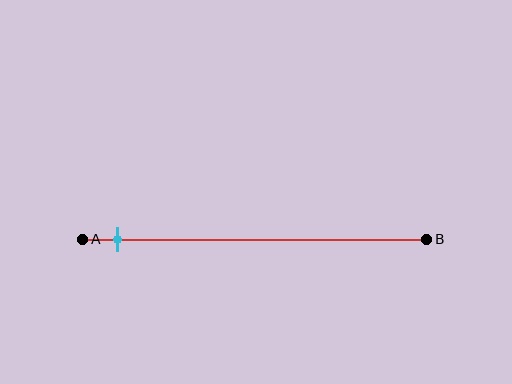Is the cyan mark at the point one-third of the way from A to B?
No, the mark is at about 10% from A, not at the 33% one-third point.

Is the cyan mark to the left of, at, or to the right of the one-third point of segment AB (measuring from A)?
The cyan mark is to the left of the one-third point of segment AB.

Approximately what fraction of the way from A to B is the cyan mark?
The cyan mark is approximately 10% of the way from A to B.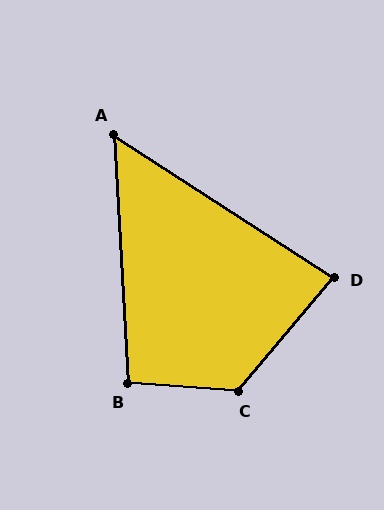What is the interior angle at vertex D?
Approximately 83 degrees (acute).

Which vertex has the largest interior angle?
C, at approximately 126 degrees.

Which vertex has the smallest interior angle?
A, at approximately 54 degrees.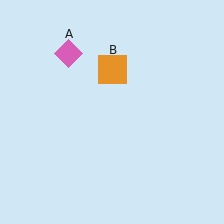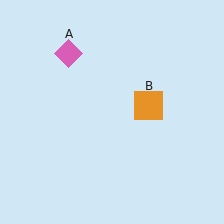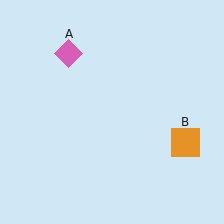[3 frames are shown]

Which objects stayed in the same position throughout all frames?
Pink diamond (object A) remained stationary.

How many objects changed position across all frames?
1 object changed position: orange square (object B).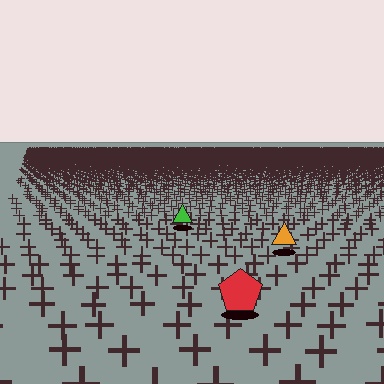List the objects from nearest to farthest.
From nearest to farthest: the red pentagon, the orange triangle, the green triangle.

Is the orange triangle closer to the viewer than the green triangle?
Yes. The orange triangle is closer — you can tell from the texture gradient: the ground texture is coarser near it.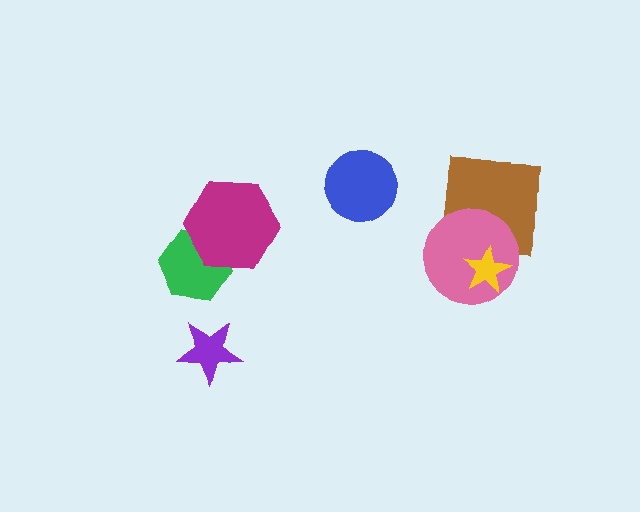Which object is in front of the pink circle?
The yellow star is in front of the pink circle.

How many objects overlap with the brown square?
1 object overlaps with the brown square.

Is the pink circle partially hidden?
Yes, it is partially covered by another shape.